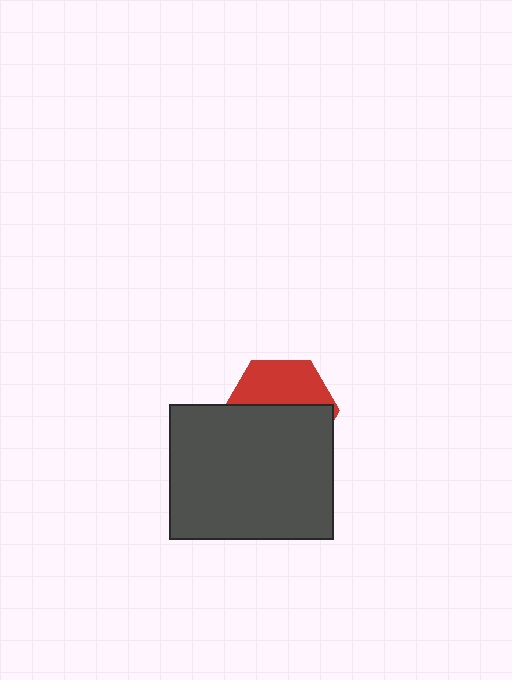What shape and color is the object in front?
The object in front is a dark gray rectangle.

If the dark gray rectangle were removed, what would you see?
You would see the complete red hexagon.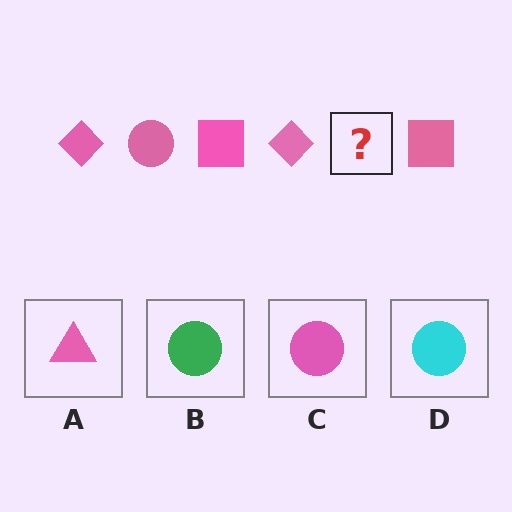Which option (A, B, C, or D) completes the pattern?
C.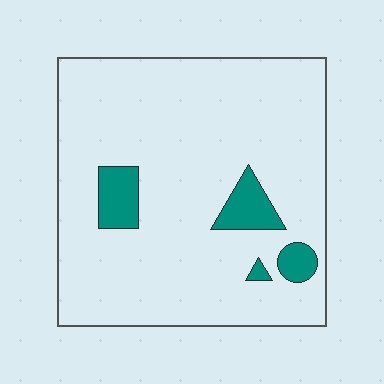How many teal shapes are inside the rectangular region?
4.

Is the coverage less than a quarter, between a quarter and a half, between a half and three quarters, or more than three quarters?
Less than a quarter.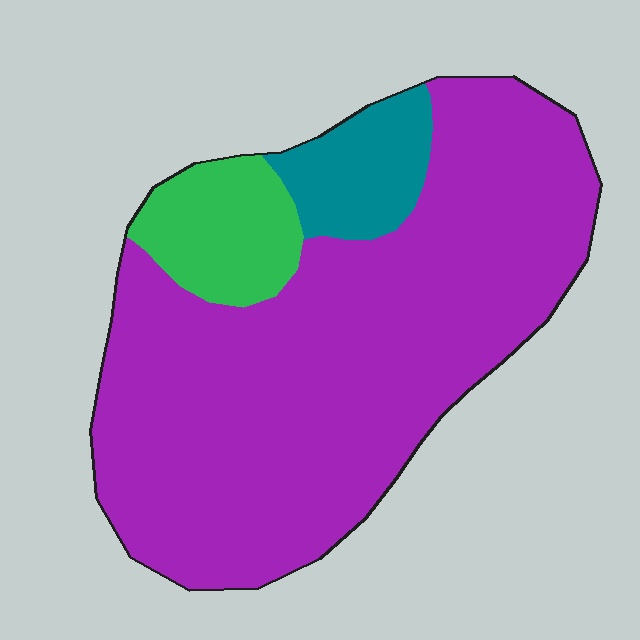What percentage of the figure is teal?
Teal covers 10% of the figure.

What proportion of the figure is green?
Green takes up less than a quarter of the figure.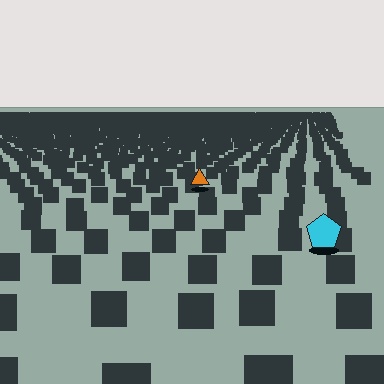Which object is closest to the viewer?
The cyan pentagon is closest. The texture marks near it are larger and more spread out.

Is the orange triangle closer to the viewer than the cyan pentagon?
No. The cyan pentagon is closer — you can tell from the texture gradient: the ground texture is coarser near it.